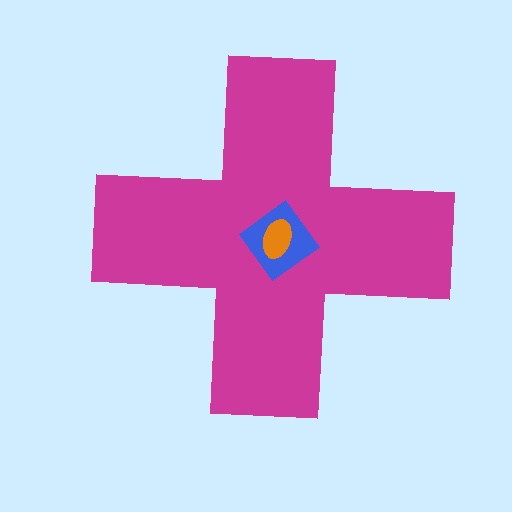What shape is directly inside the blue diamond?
The orange ellipse.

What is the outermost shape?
The magenta cross.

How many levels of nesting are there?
3.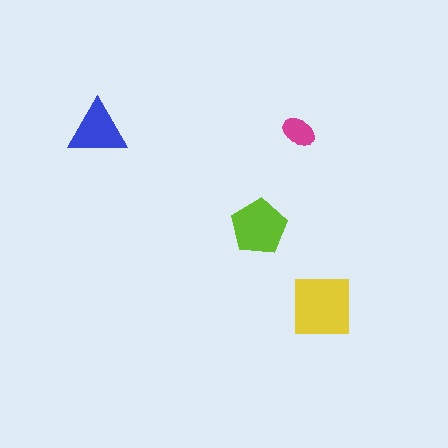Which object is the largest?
The yellow square.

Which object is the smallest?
The magenta ellipse.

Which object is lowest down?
The yellow square is bottommost.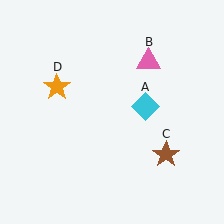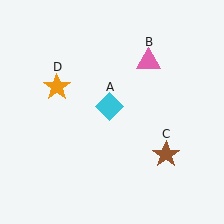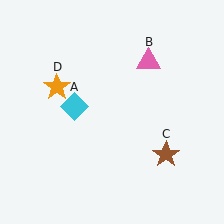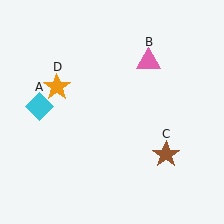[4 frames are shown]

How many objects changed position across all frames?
1 object changed position: cyan diamond (object A).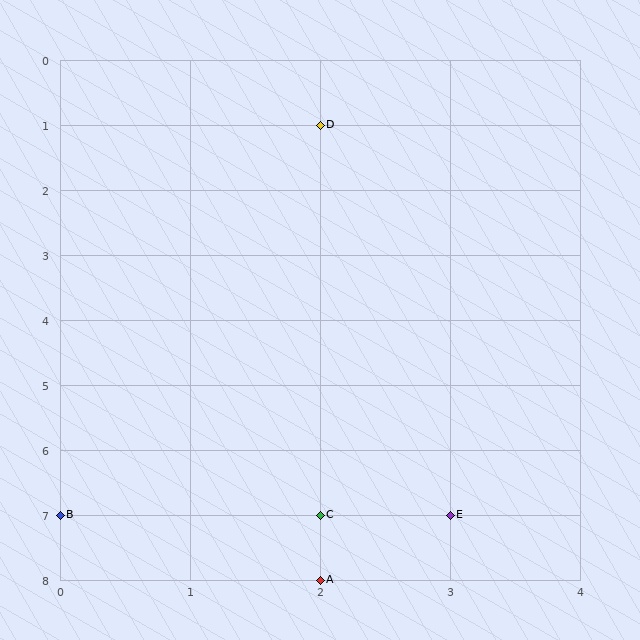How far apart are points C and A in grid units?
Points C and A are 1 row apart.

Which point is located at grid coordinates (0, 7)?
Point B is at (0, 7).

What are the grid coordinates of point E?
Point E is at grid coordinates (3, 7).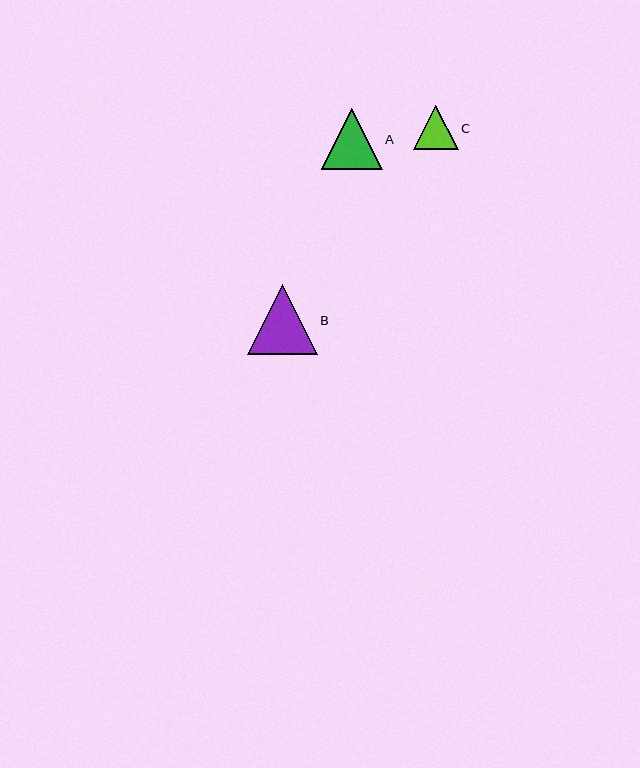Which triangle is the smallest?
Triangle C is the smallest with a size of approximately 44 pixels.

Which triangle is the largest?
Triangle B is the largest with a size of approximately 70 pixels.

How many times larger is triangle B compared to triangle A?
Triangle B is approximately 1.2 times the size of triangle A.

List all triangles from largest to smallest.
From largest to smallest: B, A, C.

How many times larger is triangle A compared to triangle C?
Triangle A is approximately 1.4 times the size of triangle C.